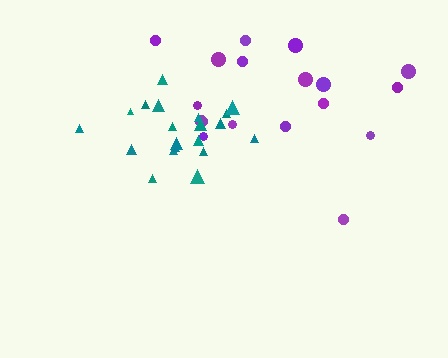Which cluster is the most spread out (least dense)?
Purple.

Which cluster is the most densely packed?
Teal.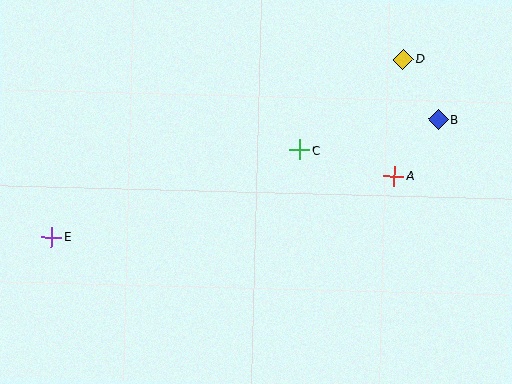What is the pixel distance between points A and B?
The distance between A and B is 72 pixels.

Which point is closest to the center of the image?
Point C at (300, 150) is closest to the center.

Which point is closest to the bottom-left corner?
Point E is closest to the bottom-left corner.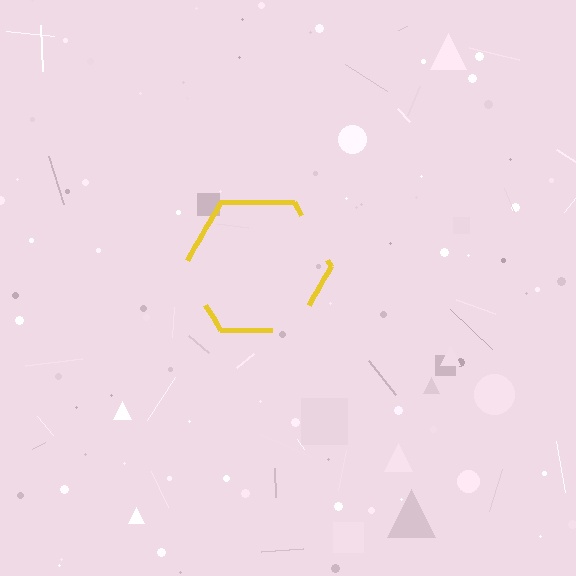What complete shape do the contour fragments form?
The contour fragments form a hexagon.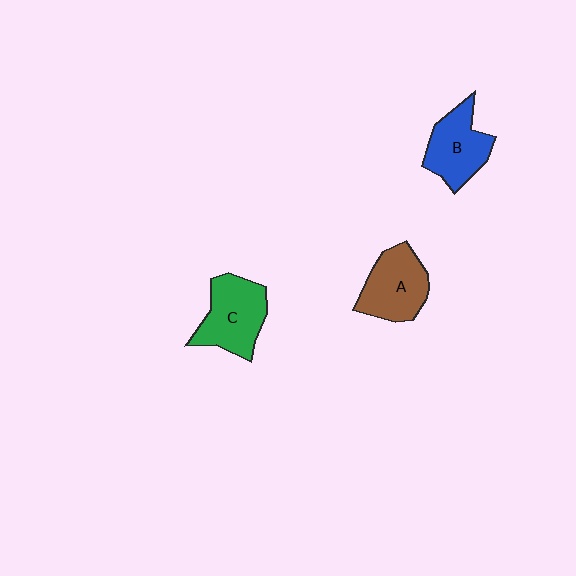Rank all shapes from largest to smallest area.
From largest to smallest: C (green), A (brown), B (blue).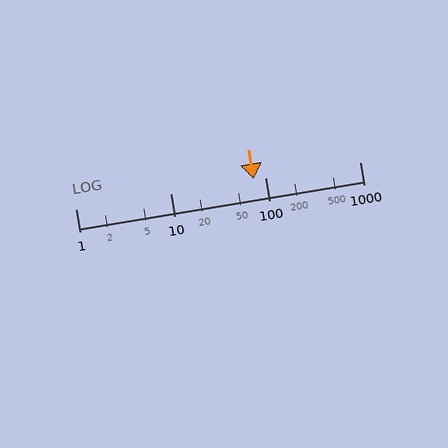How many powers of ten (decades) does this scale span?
The scale spans 3 decades, from 1 to 1000.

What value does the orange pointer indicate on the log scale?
The pointer indicates approximately 76.